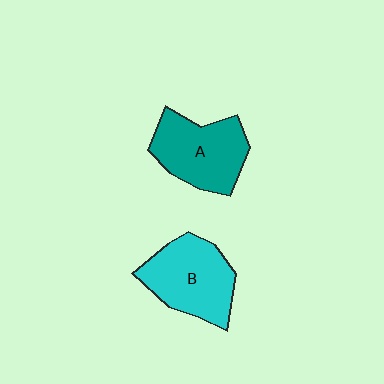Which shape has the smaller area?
Shape A (teal).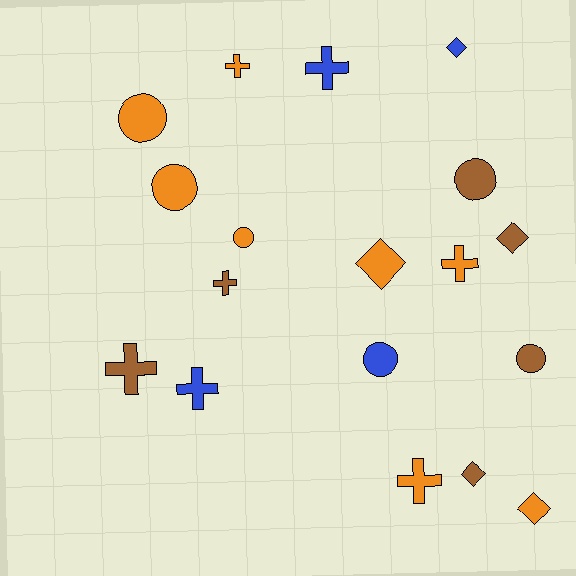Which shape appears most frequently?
Cross, with 7 objects.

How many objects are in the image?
There are 18 objects.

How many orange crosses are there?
There are 3 orange crosses.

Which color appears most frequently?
Orange, with 8 objects.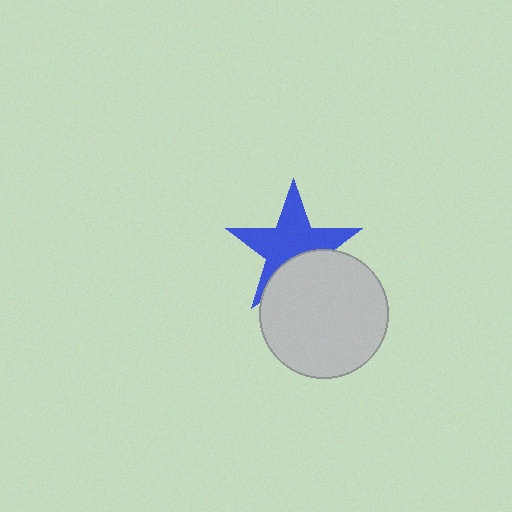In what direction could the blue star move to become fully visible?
The blue star could move up. That would shift it out from behind the light gray circle entirely.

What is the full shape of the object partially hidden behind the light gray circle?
The partially hidden object is a blue star.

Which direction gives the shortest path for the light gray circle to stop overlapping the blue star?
Moving down gives the shortest separation.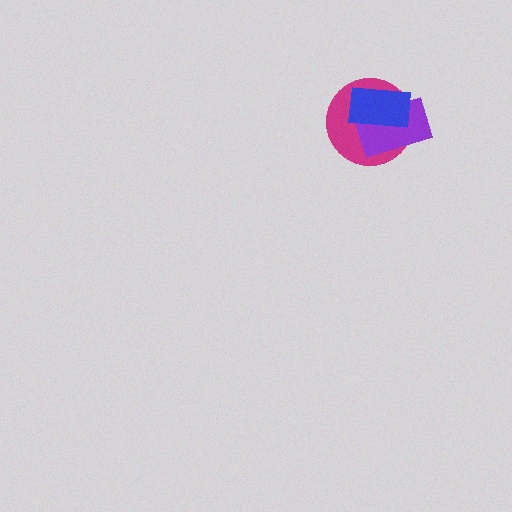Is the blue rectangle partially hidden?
No, no other shape covers it.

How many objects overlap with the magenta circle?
2 objects overlap with the magenta circle.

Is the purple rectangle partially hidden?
Yes, it is partially covered by another shape.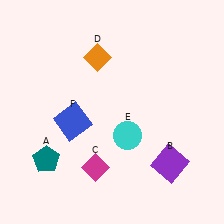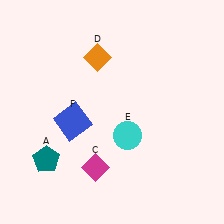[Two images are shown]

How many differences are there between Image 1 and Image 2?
There is 1 difference between the two images.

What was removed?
The purple square (B) was removed in Image 2.